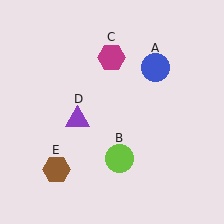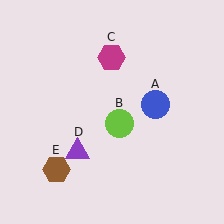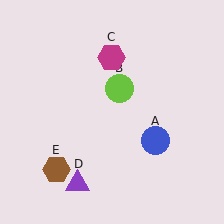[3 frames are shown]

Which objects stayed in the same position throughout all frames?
Magenta hexagon (object C) and brown hexagon (object E) remained stationary.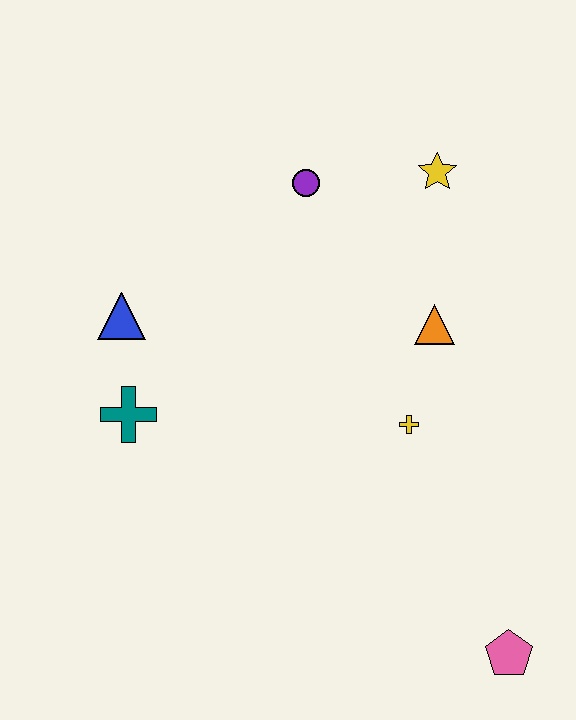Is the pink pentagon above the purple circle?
No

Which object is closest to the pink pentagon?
The yellow cross is closest to the pink pentagon.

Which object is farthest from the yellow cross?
The blue triangle is farthest from the yellow cross.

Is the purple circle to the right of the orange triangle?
No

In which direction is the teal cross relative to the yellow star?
The teal cross is to the left of the yellow star.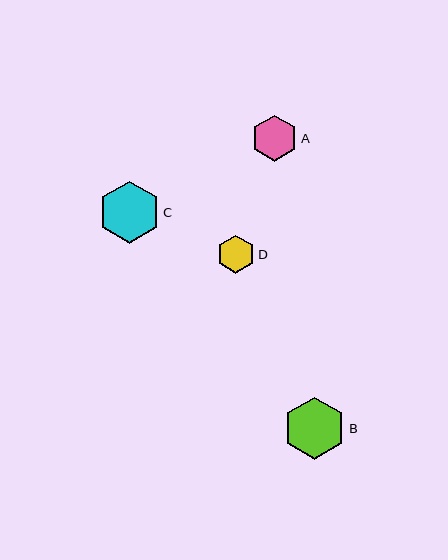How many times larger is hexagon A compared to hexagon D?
Hexagon A is approximately 1.2 times the size of hexagon D.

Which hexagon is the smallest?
Hexagon D is the smallest with a size of approximately 38 pixels.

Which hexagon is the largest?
Hexagon B is the largest with a size of approximately 62 pixels.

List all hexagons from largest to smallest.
From largest to smallest: B, C, A, D.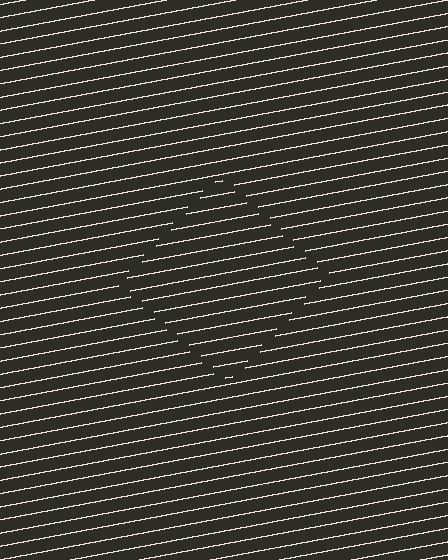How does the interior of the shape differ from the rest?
The interior of the shape contains the same grating, shifted by half a period — the contour is defined by the phase discontinuity where line-ends from the inner and outer gratings abut.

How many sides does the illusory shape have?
4 sides — the line-ends trace a square.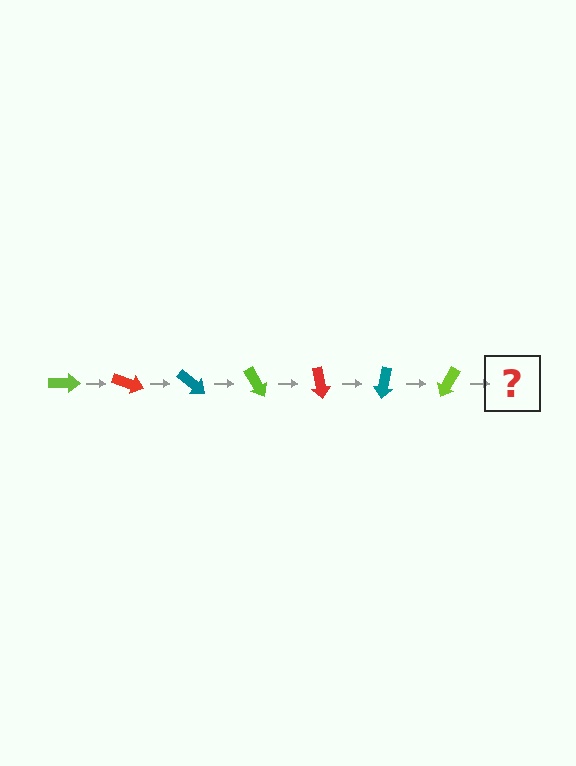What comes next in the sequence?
The next element should be a red arrow, rotated 140 degrees from the start.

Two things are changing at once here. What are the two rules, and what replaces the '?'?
The two rules are that it rotates 20 degrees each step and the color cycles through lime, red, and teal. The '?' should be a red arrow, rotated 140 degrees from the start.